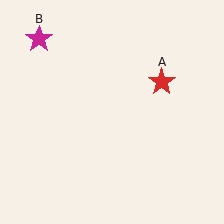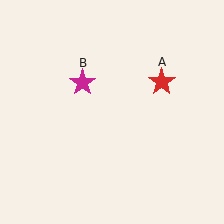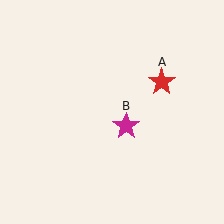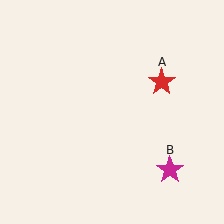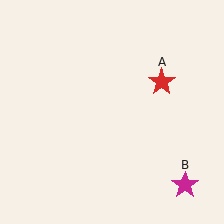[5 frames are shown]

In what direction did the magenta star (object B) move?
The magenta star (object B) moved down and to the right.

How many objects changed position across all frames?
1 object changed position: magenta star (object B).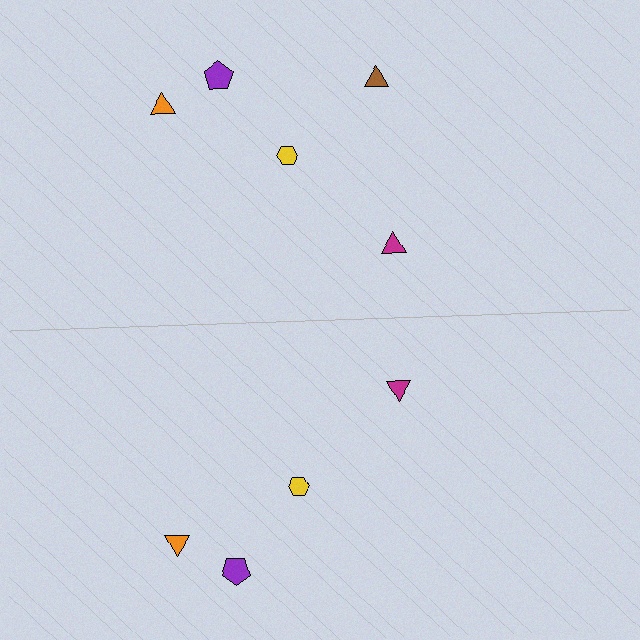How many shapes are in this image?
There are 9 shapes in this image.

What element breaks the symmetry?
A brown triangle is missing from the bottom side.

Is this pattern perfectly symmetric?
No, the pattern is not perfectly symmetric. A brown triangle is missing from the bottom side.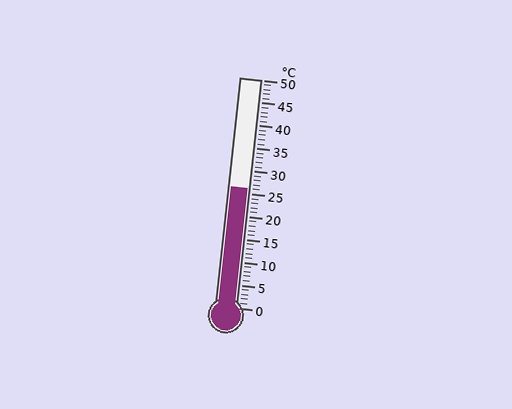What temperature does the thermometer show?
The thermometer shows approximately 26°C.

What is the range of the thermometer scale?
The thermometer scale ranges from 0°C to 50°C.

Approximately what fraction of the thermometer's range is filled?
The thermometer is filled to approximately 50% of its range.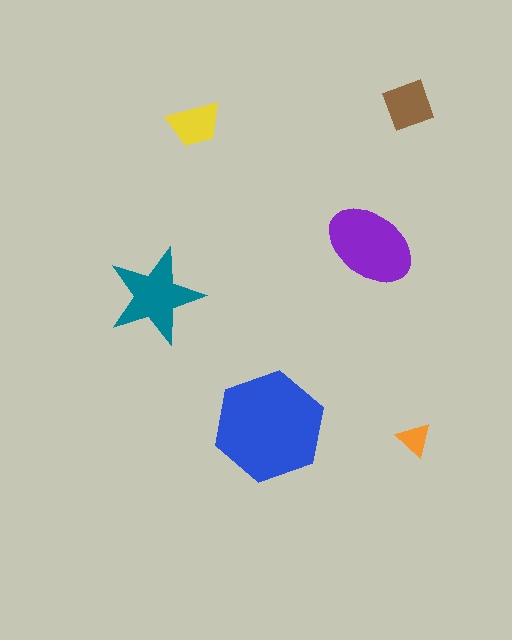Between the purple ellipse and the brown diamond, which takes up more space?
The purple ellipse.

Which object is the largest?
The blue hexagon.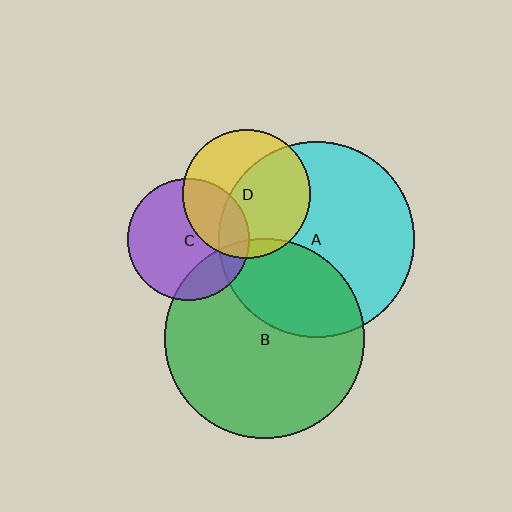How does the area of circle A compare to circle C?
Approximately 2.6 times.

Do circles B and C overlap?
Yes.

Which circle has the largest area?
Circle B (green).